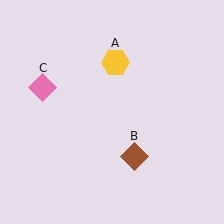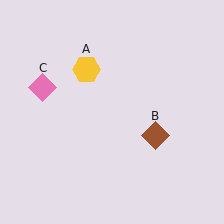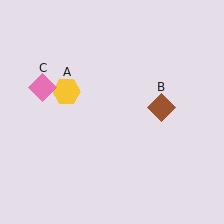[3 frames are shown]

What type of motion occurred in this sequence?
The yellow hexagon (object A), brown diamond (object B) rotated counterclockwise around the center of the scene.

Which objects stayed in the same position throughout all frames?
Pink diamond (object C) remained stationary.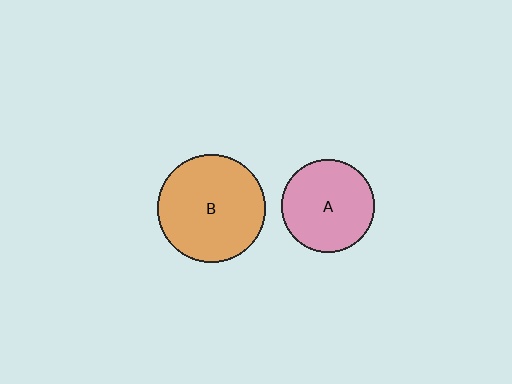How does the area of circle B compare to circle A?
Approximately 1.4 times.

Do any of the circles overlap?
No, none of the circles overlap.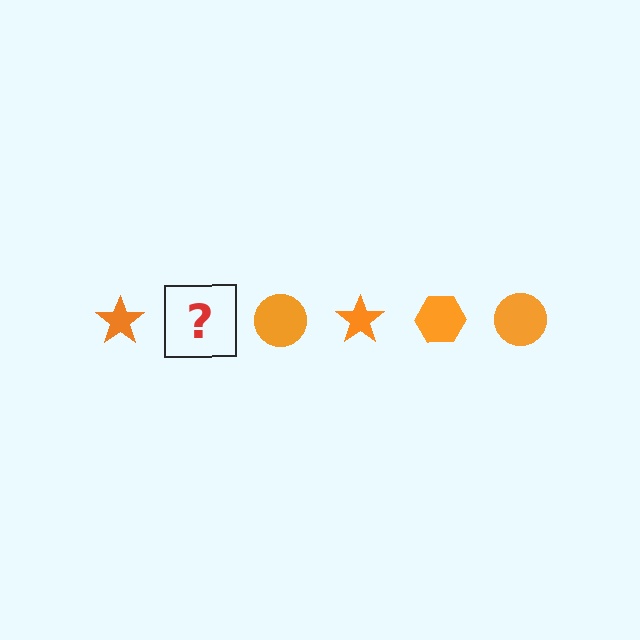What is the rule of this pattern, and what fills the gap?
The rule is that the pattern cycles through star, hexagon, circle shapes in orange. The gap should be filled with an orange hexagon.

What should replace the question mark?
The question mark should be replaced with an orange hexagon.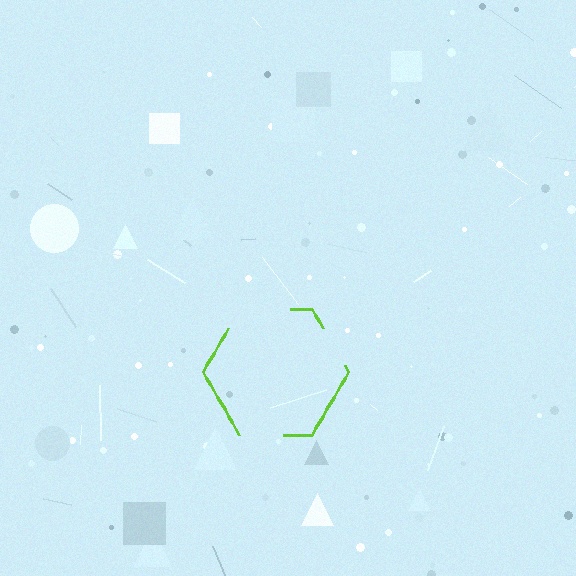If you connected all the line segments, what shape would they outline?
They would outline a hexagon.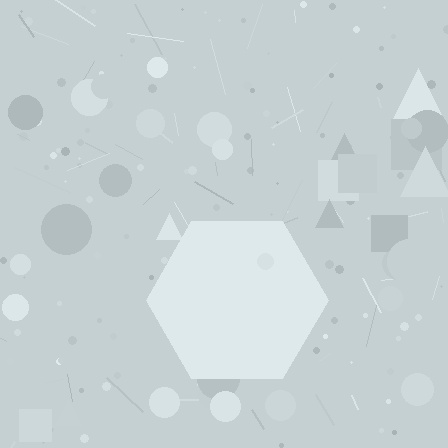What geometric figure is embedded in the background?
A hexagon is embedded in the background.